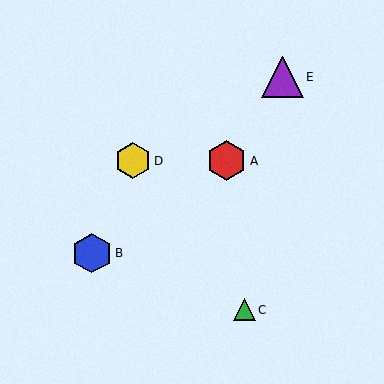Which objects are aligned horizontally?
Objects A, D are aligned horizontally.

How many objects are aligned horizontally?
2 objects (A, D) are aligned horizontally.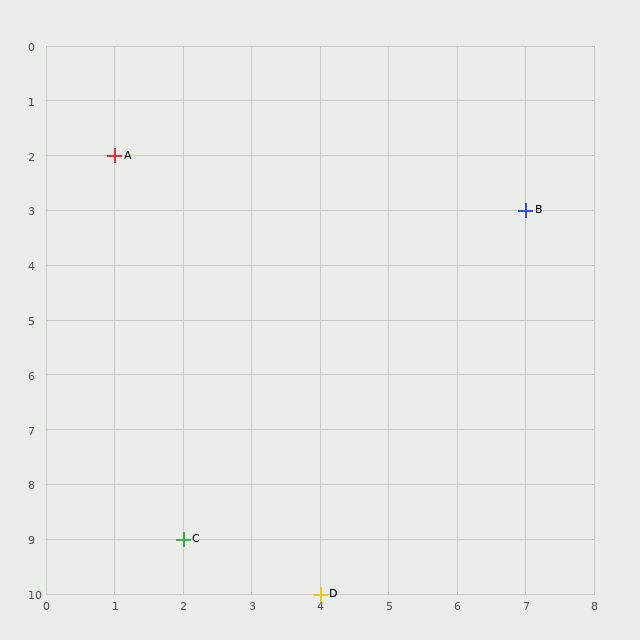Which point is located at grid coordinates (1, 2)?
Point A is at (1, 2).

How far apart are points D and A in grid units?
Points D and A are 3 columns and 8 rows apart (about 8.5 grid units diagonally).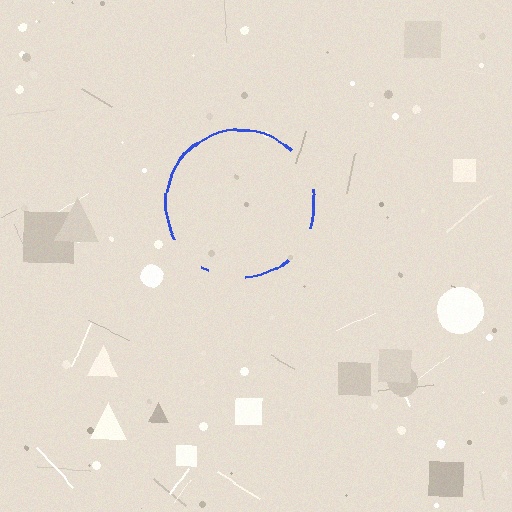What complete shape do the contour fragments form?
The contour fragments form a circle.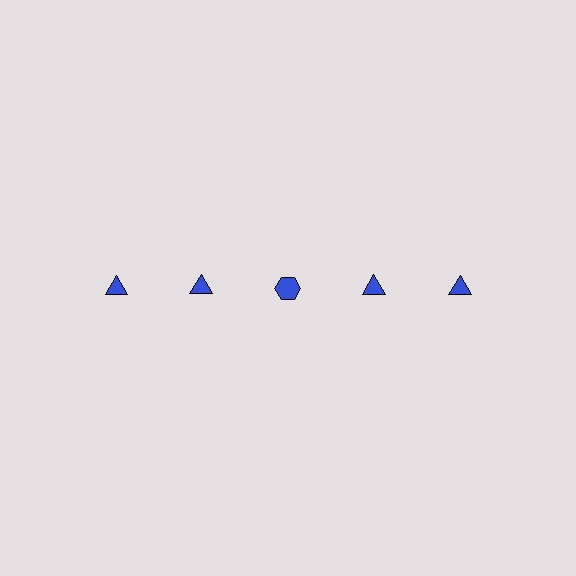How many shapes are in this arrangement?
There are 5 shapes arranged in a grid pattern.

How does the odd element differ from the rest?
It has a different shape: hexagon instead of triangle.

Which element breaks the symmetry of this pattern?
The blue hexagon in the top row, center column breaks the symmetry. All other shapes are blue triangles.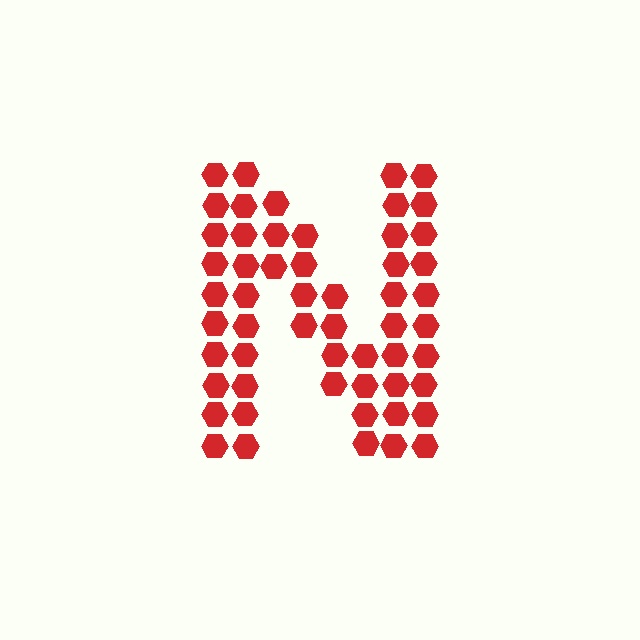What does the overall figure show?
The overall figure shows the letter N.